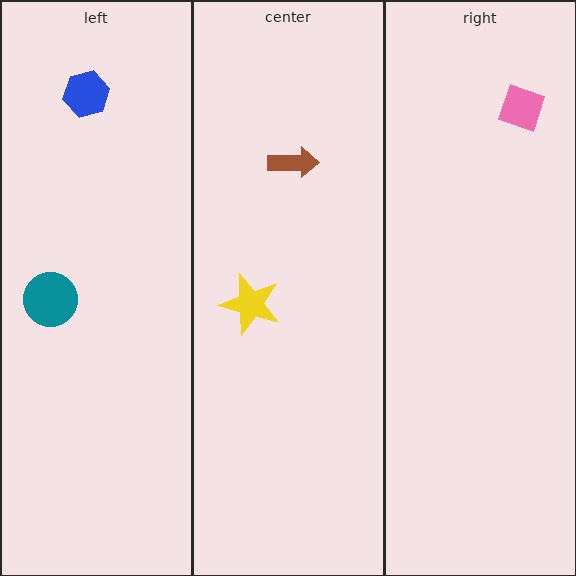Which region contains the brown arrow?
The center region.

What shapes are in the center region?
The yellow star, the brown arrow.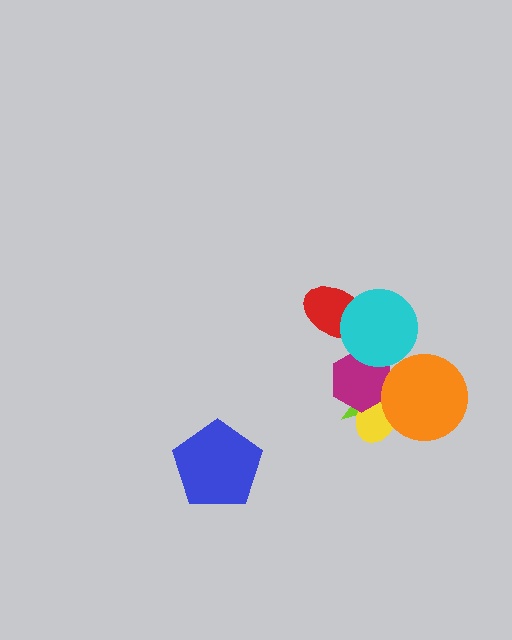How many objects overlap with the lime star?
4 objects overlap with the lime star.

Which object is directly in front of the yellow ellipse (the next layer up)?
The magenta hexagon is directly in front of the yellow ellipse.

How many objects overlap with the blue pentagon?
0 objects overlap with the blue pentagon.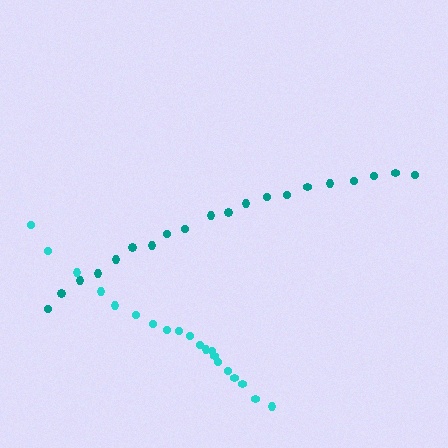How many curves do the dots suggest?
There are 2 distinct paths.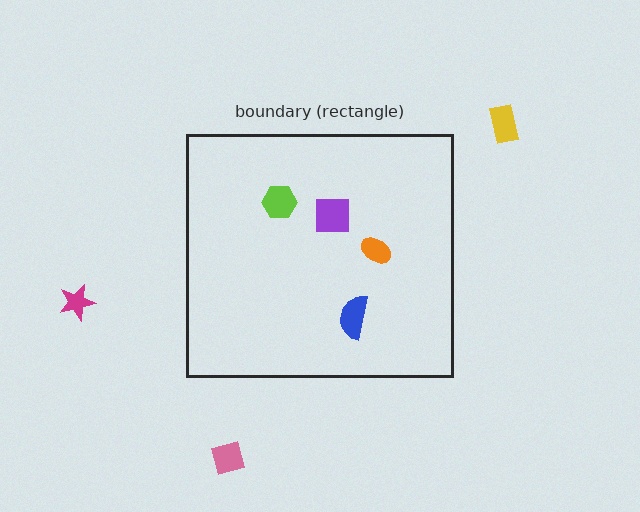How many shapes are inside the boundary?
4 inside, 3 outside.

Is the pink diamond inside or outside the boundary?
Outside.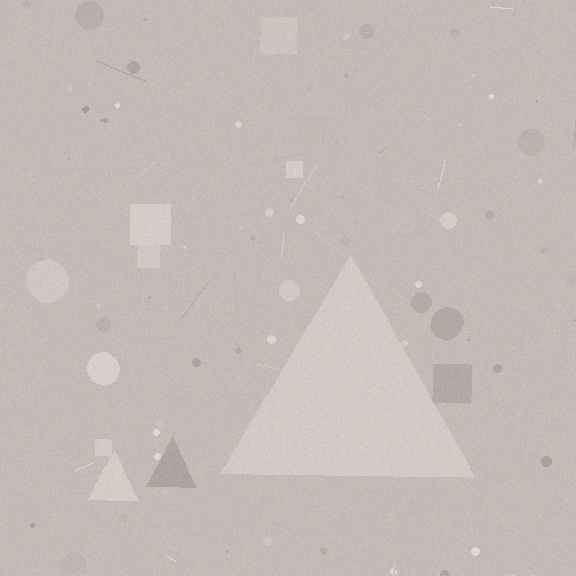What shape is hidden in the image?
A triangle is hidden in the image.